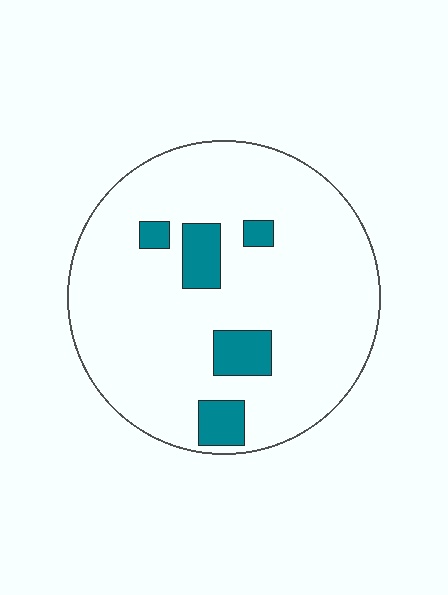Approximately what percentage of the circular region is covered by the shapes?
Approximately 10%.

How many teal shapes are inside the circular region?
5.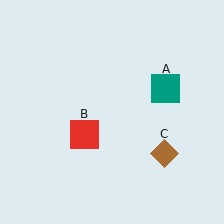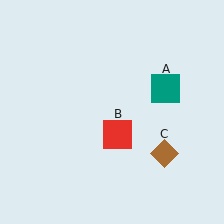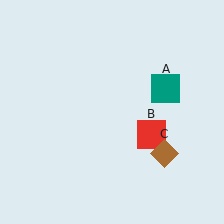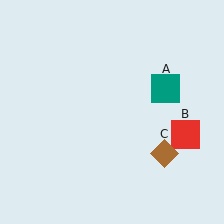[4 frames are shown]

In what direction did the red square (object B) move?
The red square (object B) moved right.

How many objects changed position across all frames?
1 object changed position: red square (object B).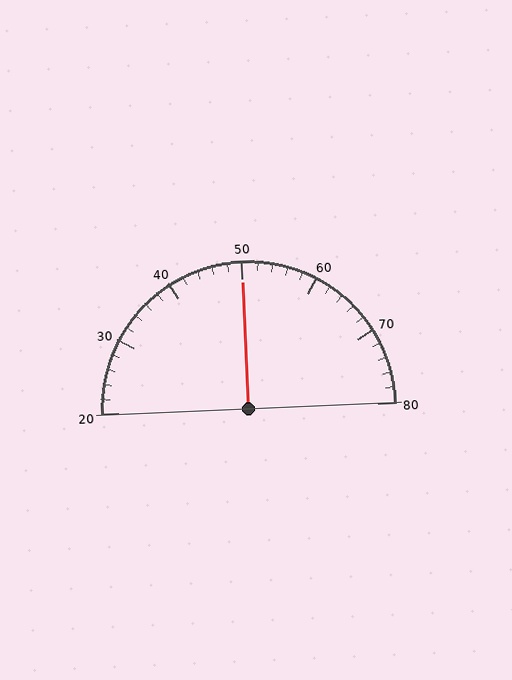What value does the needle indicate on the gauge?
The needle indicates approximately 50.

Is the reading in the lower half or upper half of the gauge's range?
The reading is in the upper half of the range (20 to 80).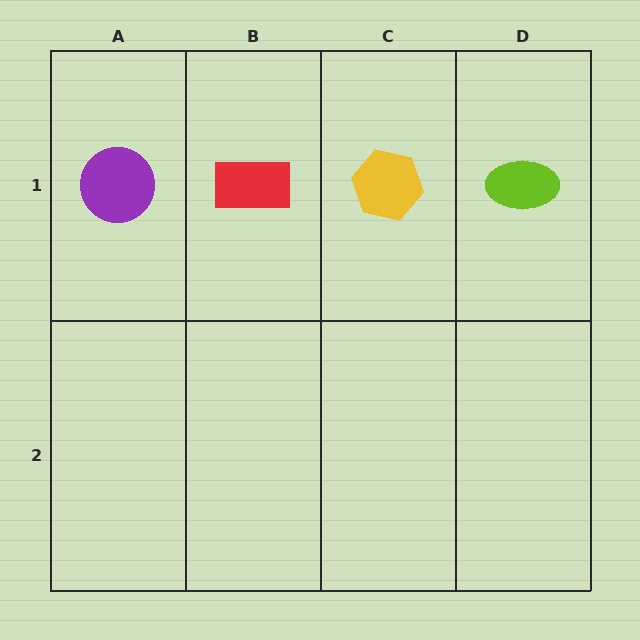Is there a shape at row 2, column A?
No, that cell is empty.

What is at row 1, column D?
A lime ellipse.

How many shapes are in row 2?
0 shapes.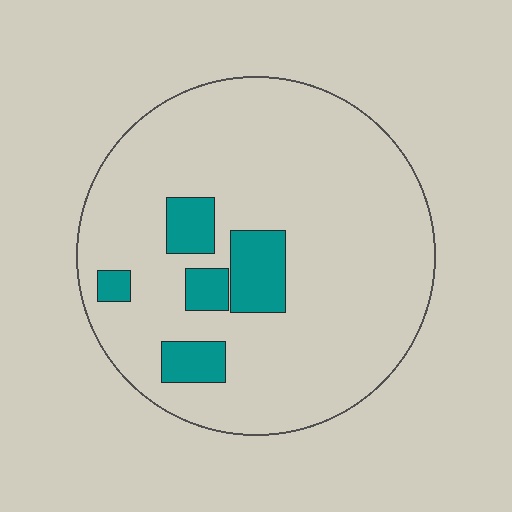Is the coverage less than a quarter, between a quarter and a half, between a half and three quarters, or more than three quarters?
Less than a quarter.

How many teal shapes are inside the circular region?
5.